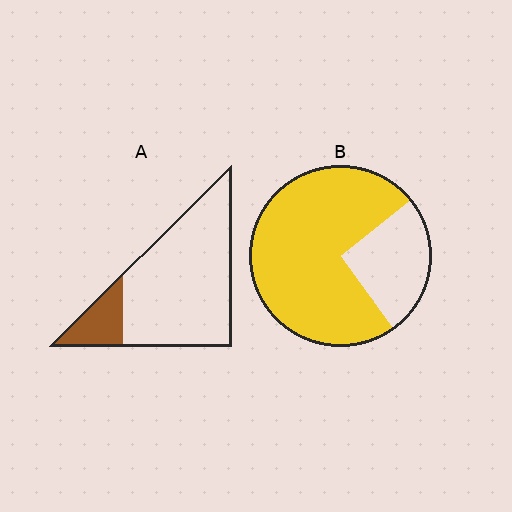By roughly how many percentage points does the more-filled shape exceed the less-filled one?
By roughly 60 percentage points (B over A).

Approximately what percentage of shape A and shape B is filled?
A is approximately 15% and B is approximately 75%.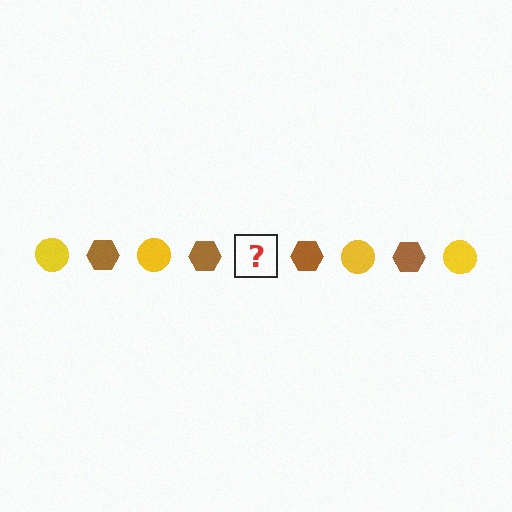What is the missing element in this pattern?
The missing element is a yellow circle.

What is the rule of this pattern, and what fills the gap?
The rule is that the pattern alternates between yellow circle and brown hexagon. The gap should be filled with a yellow circle.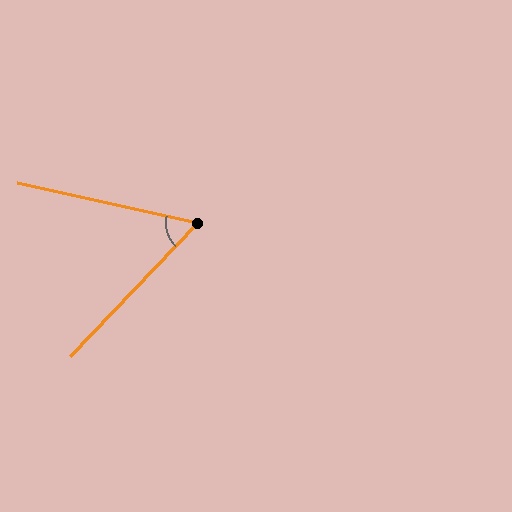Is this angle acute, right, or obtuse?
It is acute.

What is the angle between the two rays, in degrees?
Approximately 59 degrees.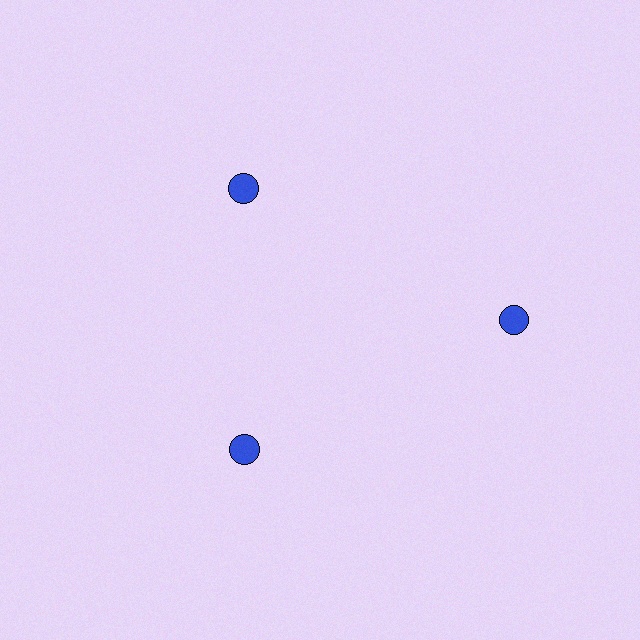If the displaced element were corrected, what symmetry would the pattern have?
It would have 3-fold rotational symmetry — the pattern would map onto itself every 120 degrees.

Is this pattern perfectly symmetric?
No. The 3 blue circles are arranged in a ring, but one element near the 3 o'clock position is pushed outward from the center, breaking the 3-fold rotational symmetry.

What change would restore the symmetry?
The symmetry would be restored by moving it inward, back onto the ring so that all 3 circles sit at equal angles and equal distance from the center.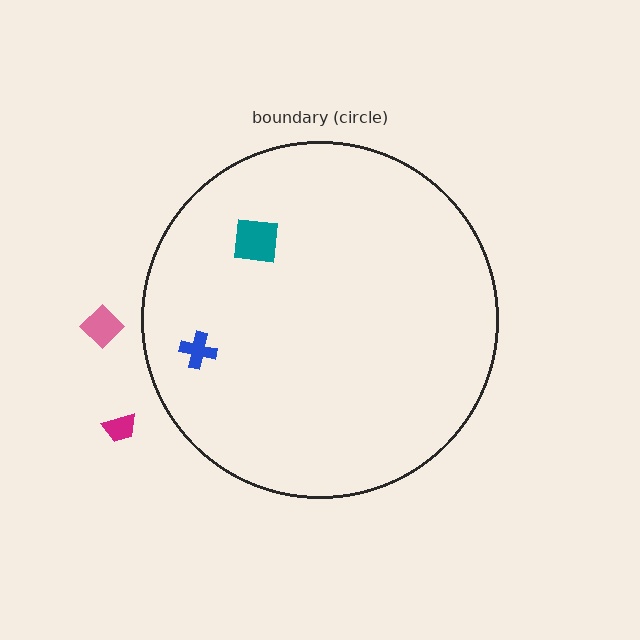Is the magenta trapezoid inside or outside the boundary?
Outside.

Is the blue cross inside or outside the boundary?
Inside.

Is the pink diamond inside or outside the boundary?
Outside.